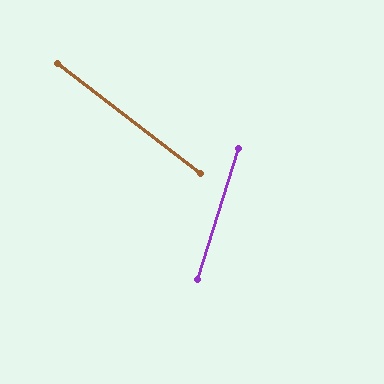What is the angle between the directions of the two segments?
Approximately 70 degrees.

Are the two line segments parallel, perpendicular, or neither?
Neither parallel nor perpendicular — they differ by about 70°.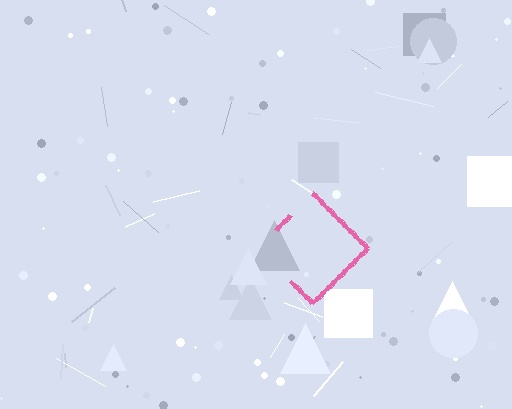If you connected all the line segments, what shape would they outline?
They would outline a diamond.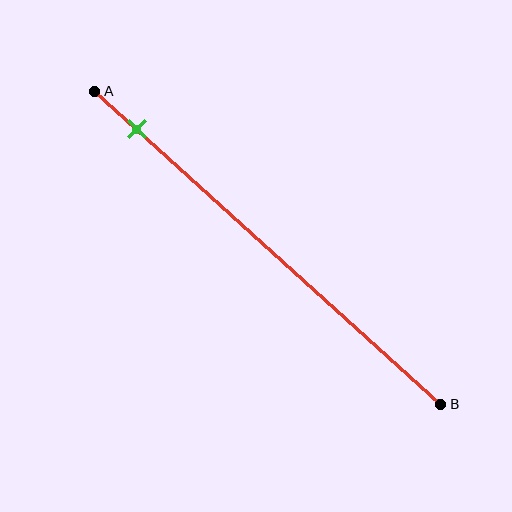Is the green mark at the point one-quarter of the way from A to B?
No, the mark is at about 10% from A, not at the 25% one-quarter point.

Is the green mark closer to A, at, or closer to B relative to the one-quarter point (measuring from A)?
The green mark is closer to point A than the one-quarter point of segment AB.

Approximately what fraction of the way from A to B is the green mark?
The green mark is approximately 10% of the way from A to B.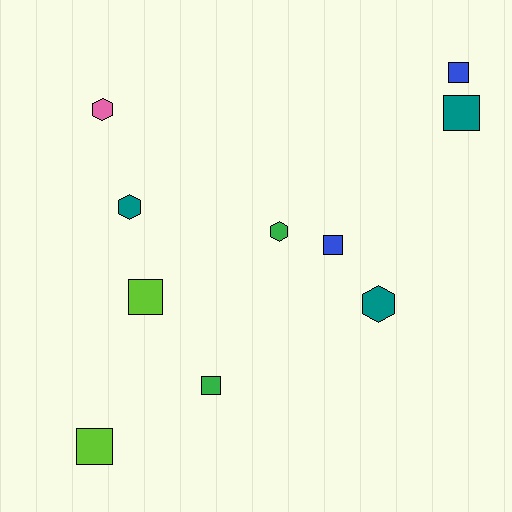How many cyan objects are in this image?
There are no cyan objects.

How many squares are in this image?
There are 6 squares.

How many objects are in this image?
There are 10 objects.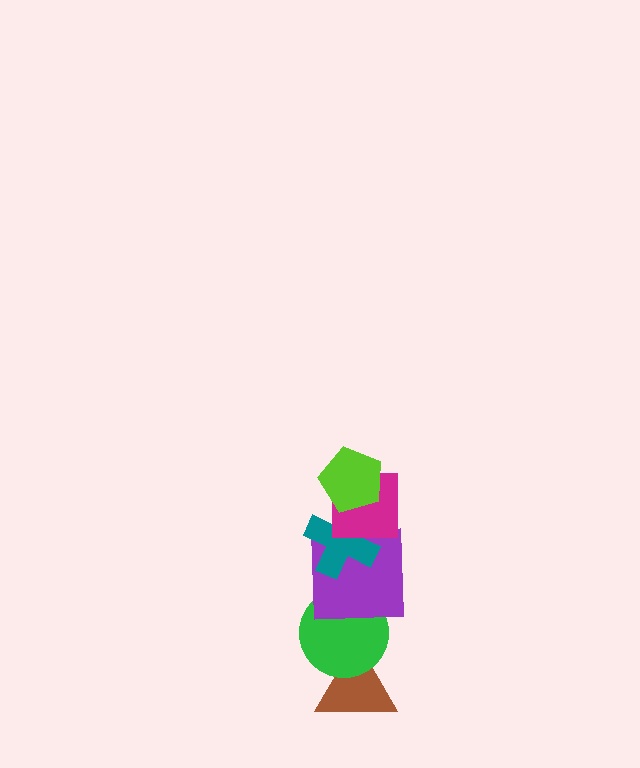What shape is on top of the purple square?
The teal cross is on top of the purple square.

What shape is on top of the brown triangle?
The green circle is on top of the brown triangle.